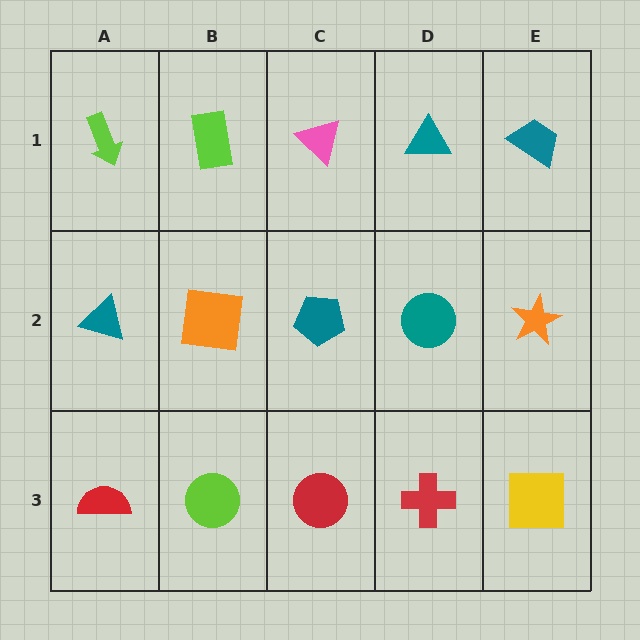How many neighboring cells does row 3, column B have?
3.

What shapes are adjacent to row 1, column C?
A teal pentagon (row 2, column C), a lime rectangle (row 1, column B), a teal triangle (row 1, column D).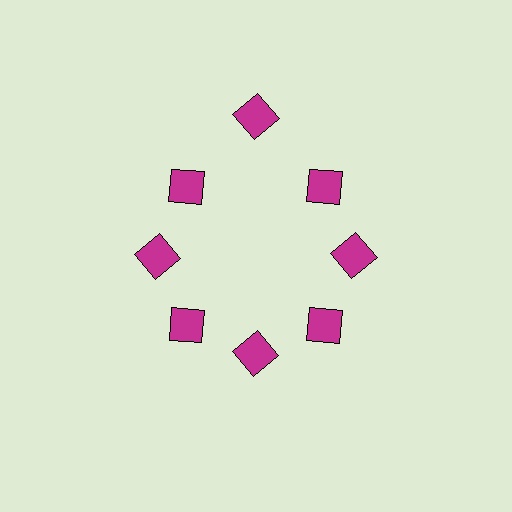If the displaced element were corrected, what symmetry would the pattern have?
It would have 8-fold rotational symmetry — the pattern would map onto itself every 45 degrees.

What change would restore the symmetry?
The symmetry would be restored by moving it inward, back onto the ring so that all 8 diamonds sit at equal angles and equal distance from the center.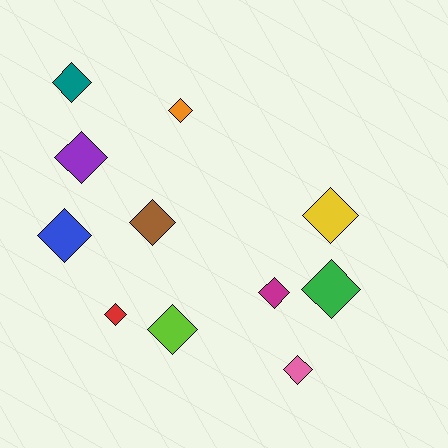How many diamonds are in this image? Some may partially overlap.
There are 11 diamonds.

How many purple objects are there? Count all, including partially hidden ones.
There is 1 purple object.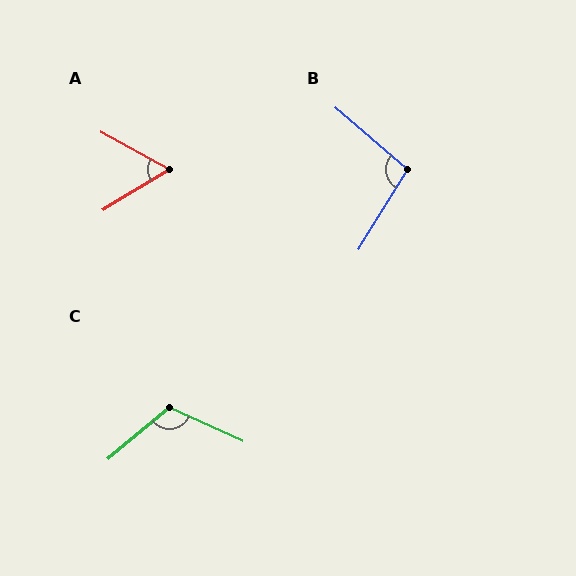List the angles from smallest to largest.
A (60°), B (99°), C (116°).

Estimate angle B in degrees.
Approximately 99 degrees.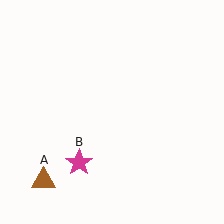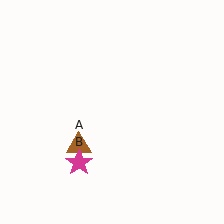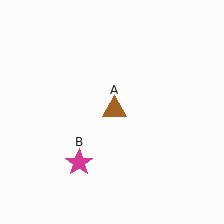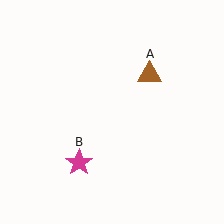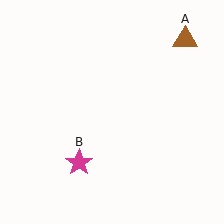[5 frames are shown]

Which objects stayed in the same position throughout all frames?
Magenta star (object B) remained stationary.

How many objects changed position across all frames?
1 object changed position: brown triangle (object A).